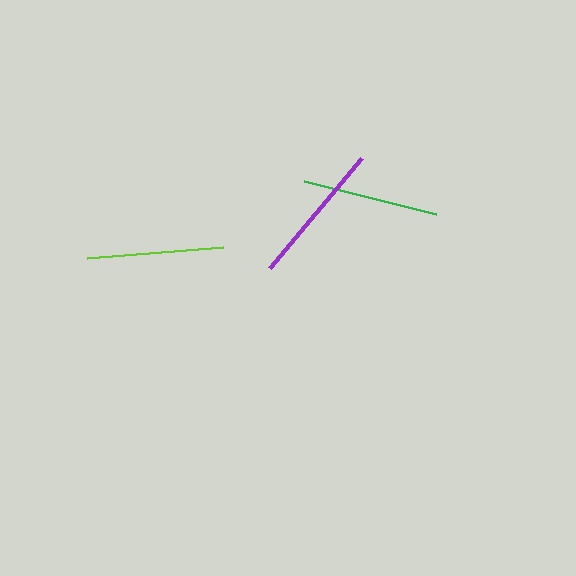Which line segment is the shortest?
The lime line is the shortest at approximately 136 pixels.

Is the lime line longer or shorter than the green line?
The green line is longer than the lime line.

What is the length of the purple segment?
The purple segment is approximately 144 pixels long.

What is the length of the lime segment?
The lime segment is approximately 136 pixels long.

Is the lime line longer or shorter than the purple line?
The purple line is longer than the lime line.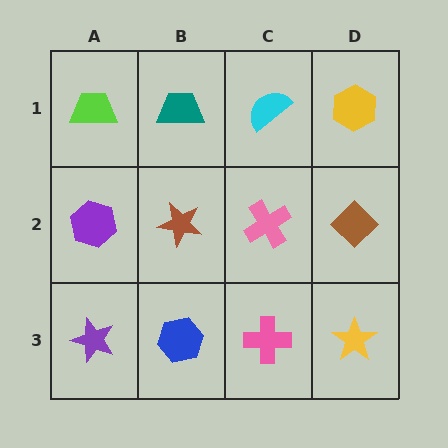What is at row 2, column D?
A brown diamond.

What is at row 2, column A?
A purple hexagon.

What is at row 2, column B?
A brown star.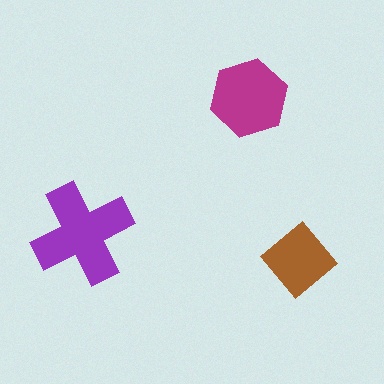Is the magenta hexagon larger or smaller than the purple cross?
Smaller.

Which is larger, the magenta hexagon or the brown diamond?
The magenta hexagon.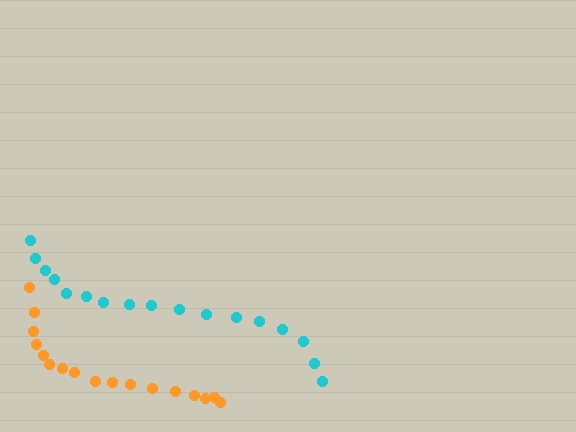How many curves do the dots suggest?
There are 2 distinct paths.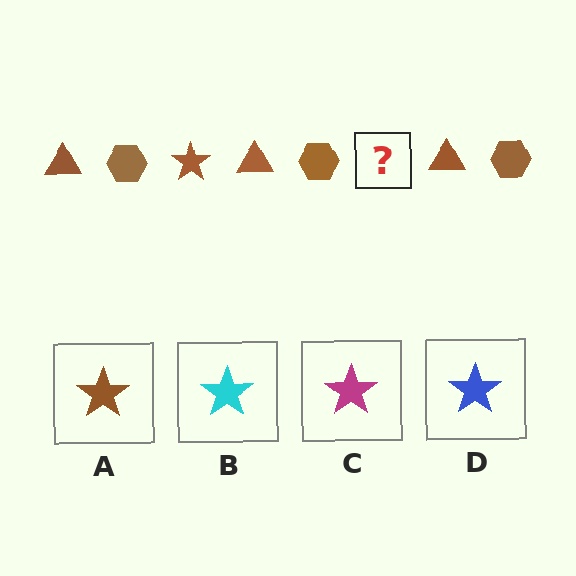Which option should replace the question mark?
Option A.